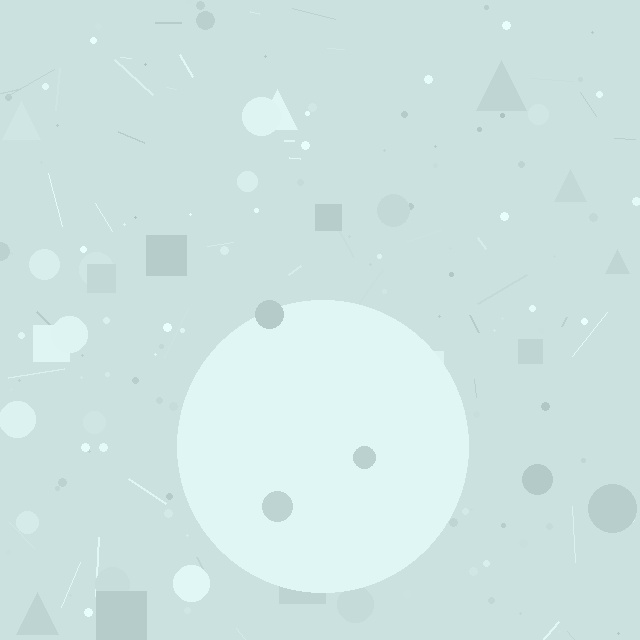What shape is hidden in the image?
A circle is hidden in the image.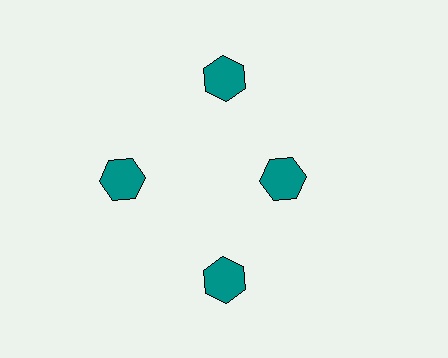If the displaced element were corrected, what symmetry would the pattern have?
It would have 4-fold rotational symmetry — the pattern would map onto itself every 90 degrees.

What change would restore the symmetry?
The symmetry would be restored by moving it outward, back onto the ring so that all 4 hexagons sit at equal angles and equal distance from the center.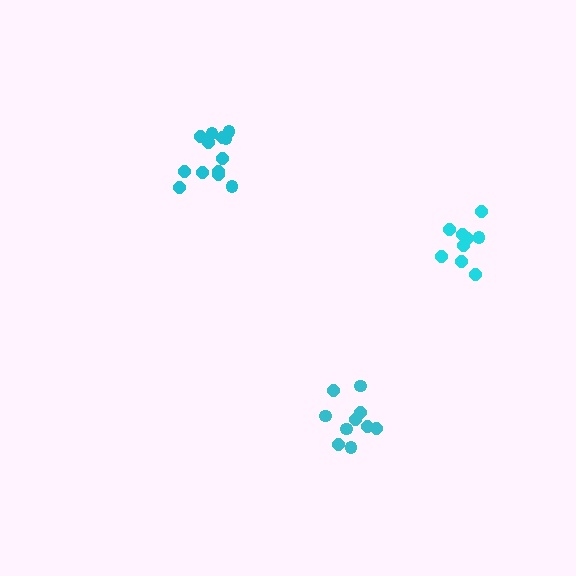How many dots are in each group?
Group 1: 10 dots, Group 2: 13 dots, Group 3: 9 dots (32 total).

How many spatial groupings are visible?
There are 3 spatial groupings.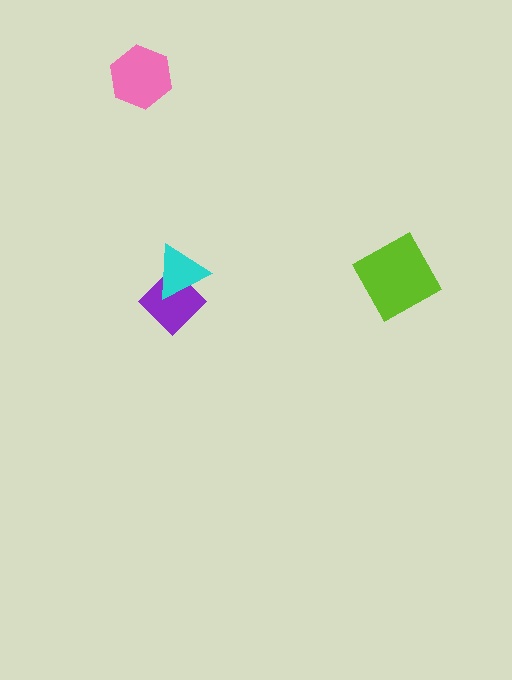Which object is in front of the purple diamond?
The cyan triangle is in front of the purple diamond.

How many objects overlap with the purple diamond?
1 object overlaps with the purple diamond.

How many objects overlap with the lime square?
0 objects overlap with the lime square.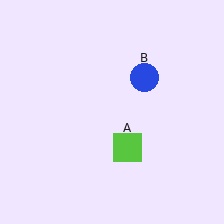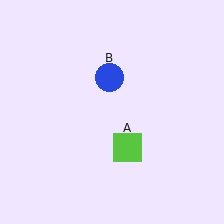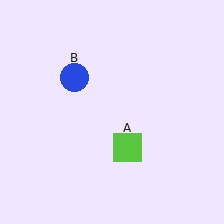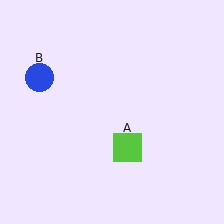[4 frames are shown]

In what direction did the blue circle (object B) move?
The blue circle (object B) moved left.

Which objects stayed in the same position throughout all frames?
Lime square (object A) remained stationary.